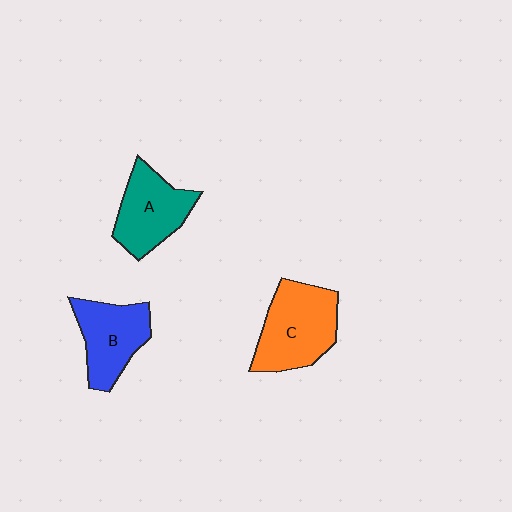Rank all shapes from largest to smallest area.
From largest to smallest: C (orange), A (teal), B (blue).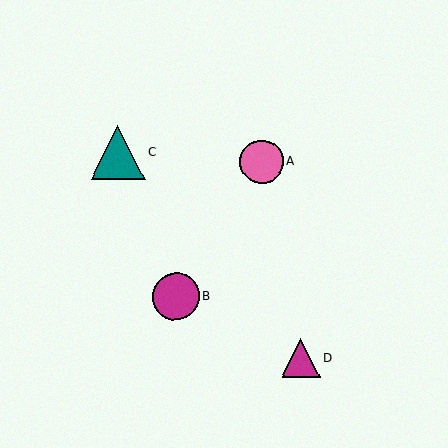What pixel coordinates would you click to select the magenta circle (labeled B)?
Click at (175, 297) to select the magenta circle B.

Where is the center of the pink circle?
The center of the pink circle is at (262, 162).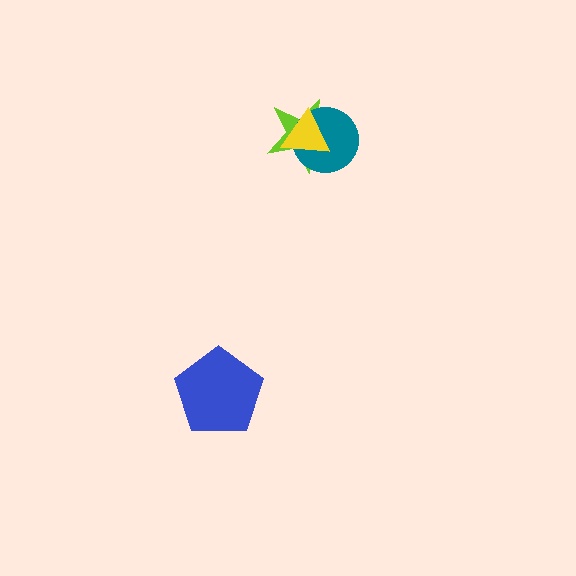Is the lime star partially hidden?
Yes, it is partially covered by another shape.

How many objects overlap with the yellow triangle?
2 objects overlap with the yellow triangle.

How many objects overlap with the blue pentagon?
0 objects overlap with the blue pentagon.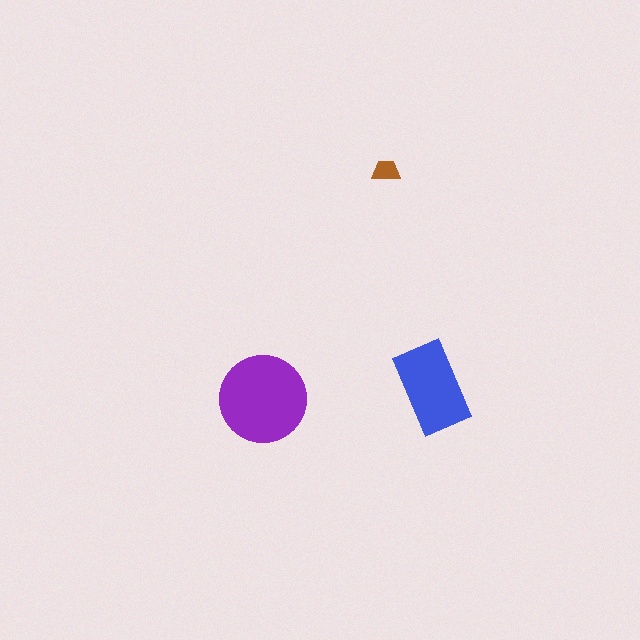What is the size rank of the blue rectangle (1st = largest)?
2nd.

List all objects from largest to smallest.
The purple circle, the blue rectangle, the brown trapezoid.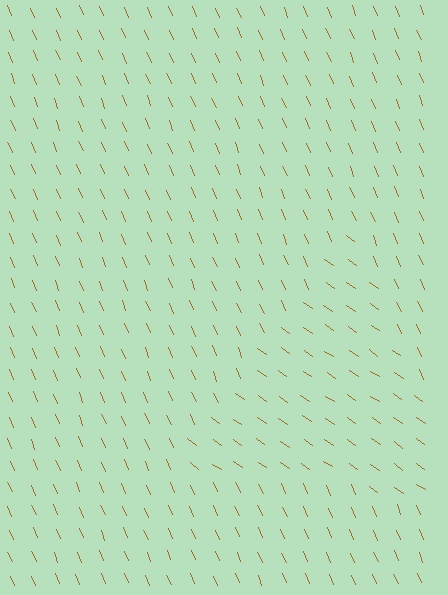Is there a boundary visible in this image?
Yes, there is a texture boundary formed by a change in line orientation.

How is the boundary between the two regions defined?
The boundary is defined purely by a change in line orientation (approximately 32 degrees difference). All lines are the same color and thickness.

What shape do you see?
I see a triangle.